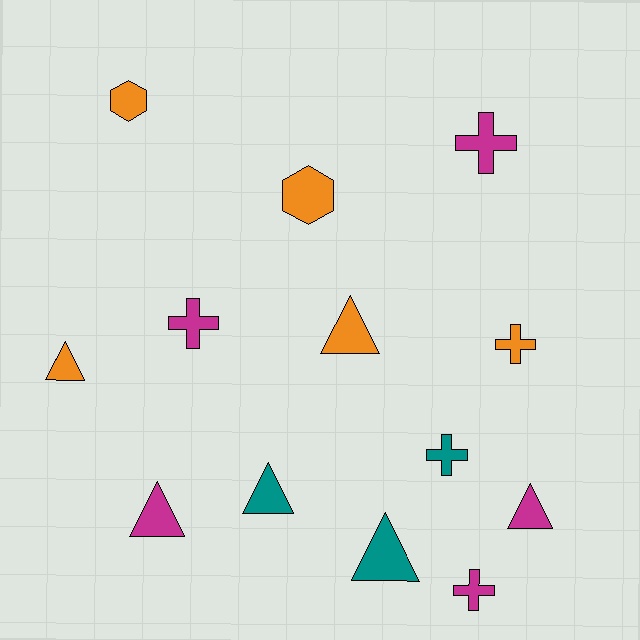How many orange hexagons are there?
There are 2 orange hexagons.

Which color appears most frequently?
Magenta, with 5 objects.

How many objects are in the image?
There are 13 objects.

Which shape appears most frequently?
Triangle, with 6 objects.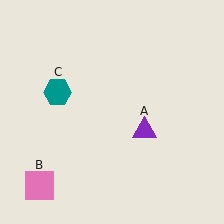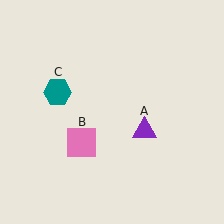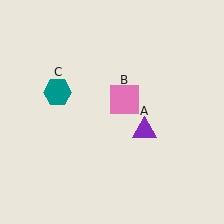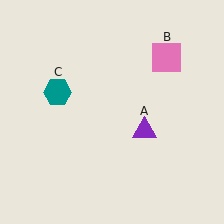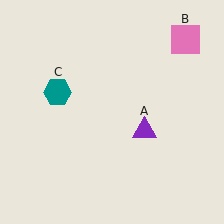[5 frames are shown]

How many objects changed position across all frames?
1 object changed position: pink square (object B).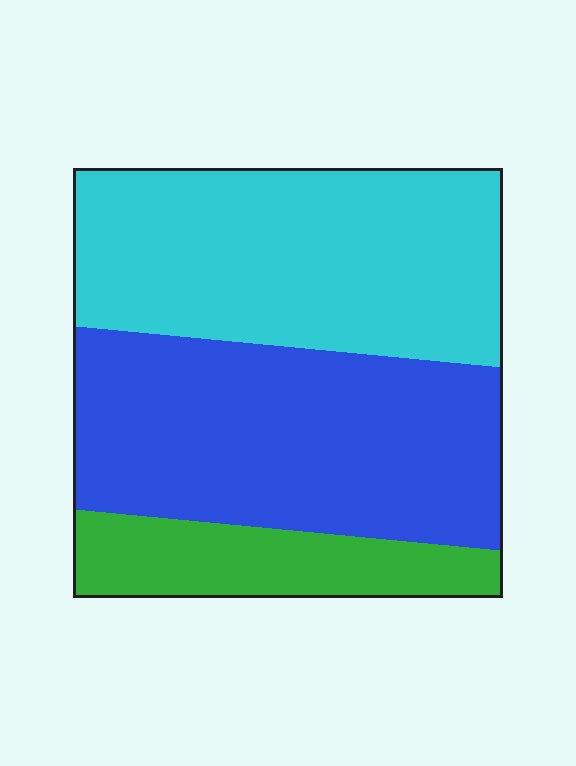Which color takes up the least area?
Green, at roughly 15%.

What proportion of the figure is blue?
Blue takes up between a third and a half of the figure.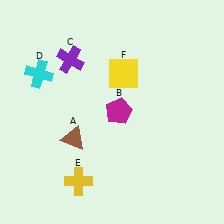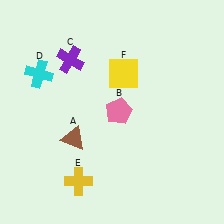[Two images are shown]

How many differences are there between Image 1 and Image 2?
There is 1 difference between the two images.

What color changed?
The pentagon (B) changed from magenta in Image 1 to pink in Image 2.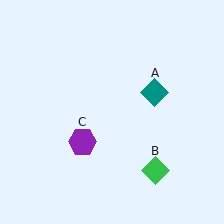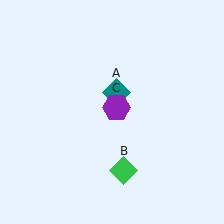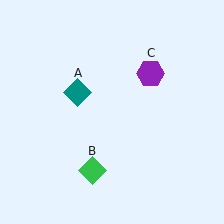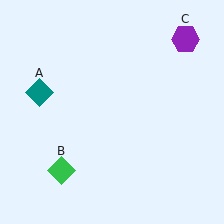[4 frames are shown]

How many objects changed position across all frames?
3 objects changed position: teal diamond (object A), green diamond (object B), purple hexagon (object C).